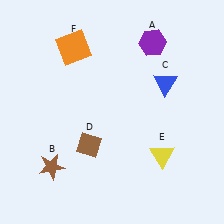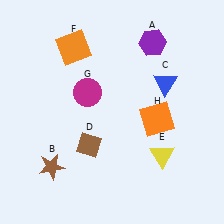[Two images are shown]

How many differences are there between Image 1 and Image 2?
There are 2 differences between the two images.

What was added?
A magenta circle (G), an orange square (H) were added in Image 2.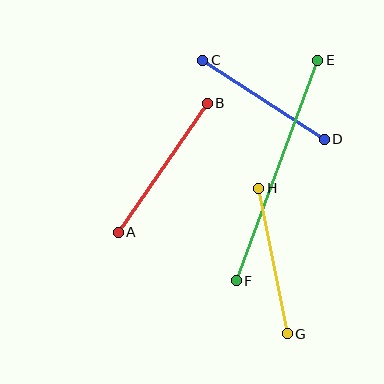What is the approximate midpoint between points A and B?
The midpoint is at approximately (163, 168) pixels.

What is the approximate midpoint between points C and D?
The midpoint is at approximately (264, 100) pixels.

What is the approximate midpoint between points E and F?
The midpoint is at approximately (277, 170) pixels.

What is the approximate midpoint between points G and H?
The midpoint is at approximately (273, 261) pixels.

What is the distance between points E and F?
The distance is approximately 235 pixels.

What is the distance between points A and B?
The distance is approximately 157 pixels.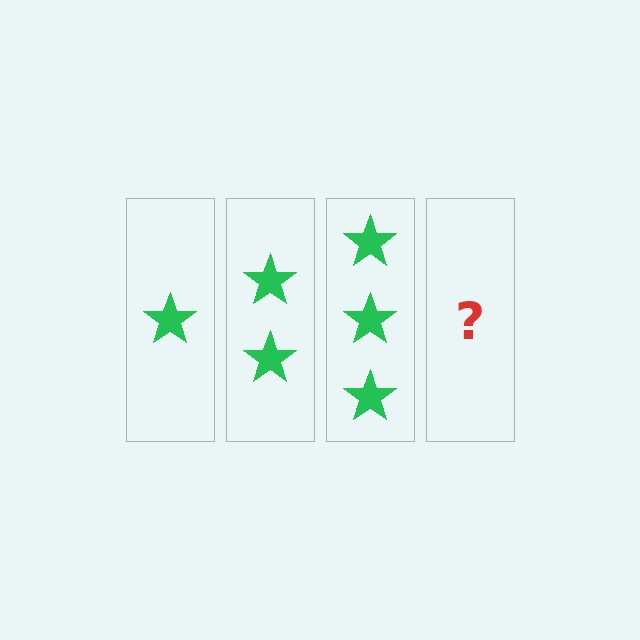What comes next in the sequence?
The next element should be 4 stars.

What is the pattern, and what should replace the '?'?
The pattern is that each step adds one more star. The '?' should be 4 stars.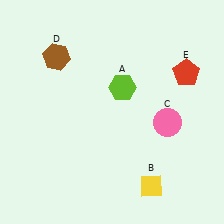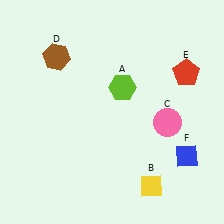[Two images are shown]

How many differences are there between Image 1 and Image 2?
There is 1 difference between the two images.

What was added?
A blue diamond (F) was added in Image 2.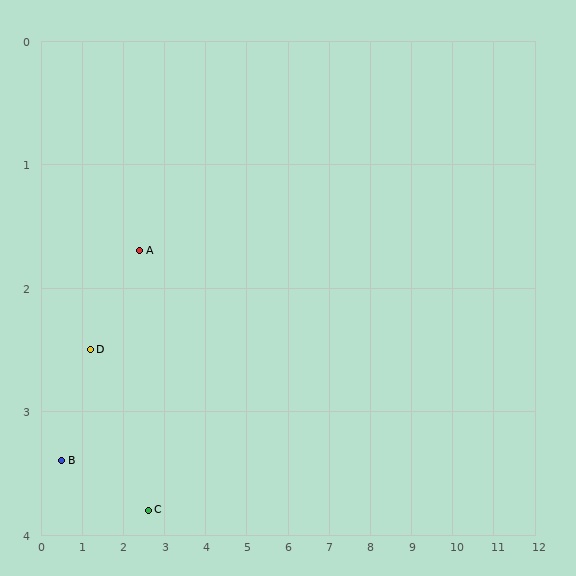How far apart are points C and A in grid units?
Points C and A are about 2.1 grid units apart.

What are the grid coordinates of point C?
Point C is at approximately (2.6, 3.8).